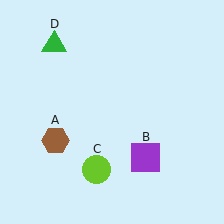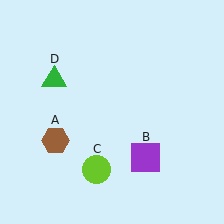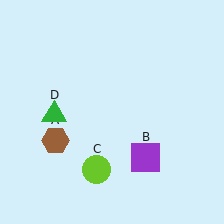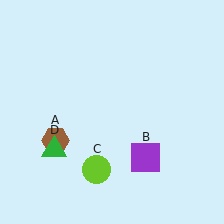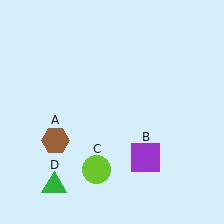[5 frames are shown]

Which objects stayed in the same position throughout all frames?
Brown hexagon (object A) and purple square (object B) and lime circle (object C) remained stationary.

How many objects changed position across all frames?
1 object changed position: green triangle (object D).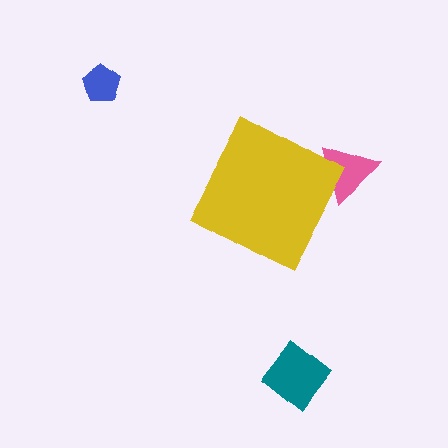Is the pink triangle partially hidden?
Yes, the pink triangle is partially hidden behind the yellow diamond.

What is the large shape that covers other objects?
A yellow diamond.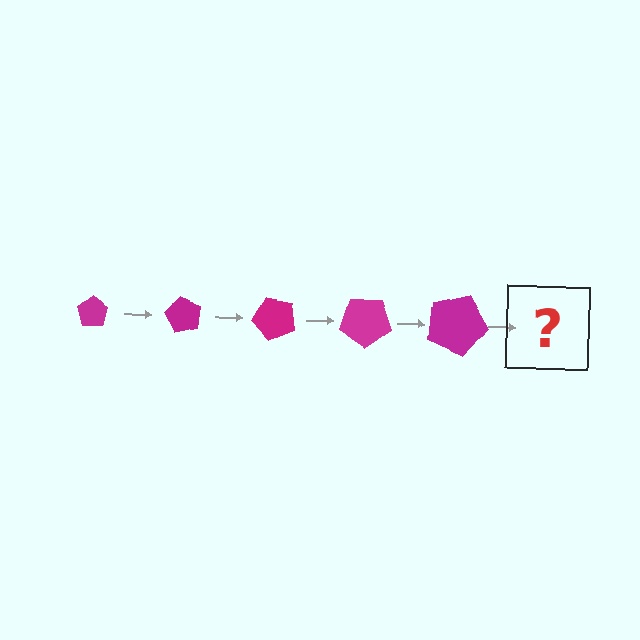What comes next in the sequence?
The next element should be a pentagon, larger than the previous one and rotated 300 degrees from the start.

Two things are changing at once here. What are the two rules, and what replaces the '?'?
The two rules are that the pentagon grows larger each step and it rotates 60 degrees each step. The '?' should be a pentagon, larger than the previous one and rotated 300 degrees from the start.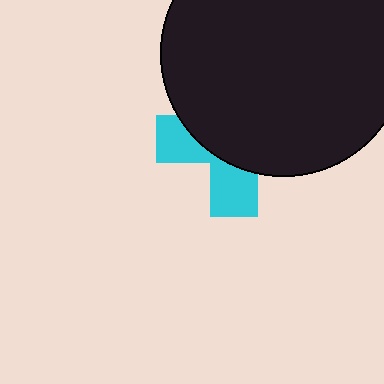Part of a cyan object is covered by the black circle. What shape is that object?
It is a cross.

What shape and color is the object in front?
The object in front is a black circle.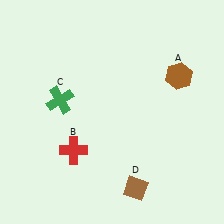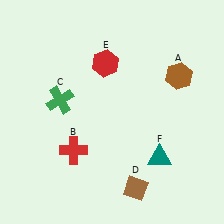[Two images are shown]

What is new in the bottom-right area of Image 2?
A teal triangle (F) was added in the bottom-right area of Image 2.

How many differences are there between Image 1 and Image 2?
There are 2 differences between the two images.